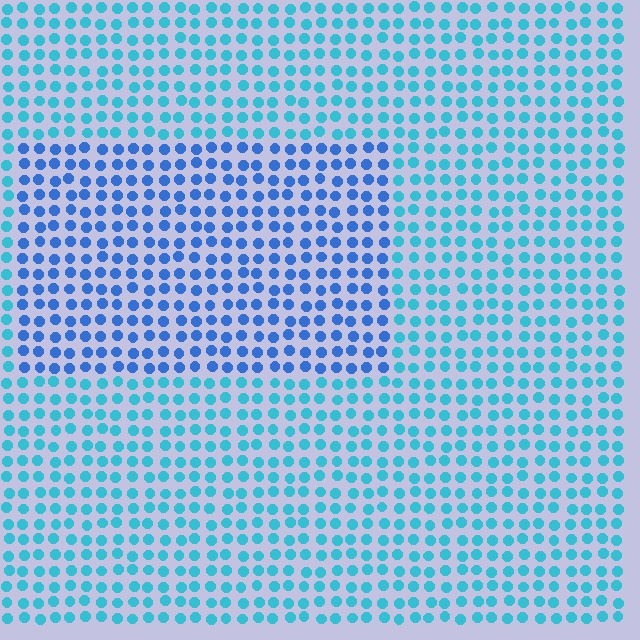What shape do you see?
I see a rectangle.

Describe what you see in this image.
The image is filled with small cyan elements in a uniform arrangement. A rectangle-shaped region is visible where the elements are tinted to a slightly different hue, forming a subtle color boundary.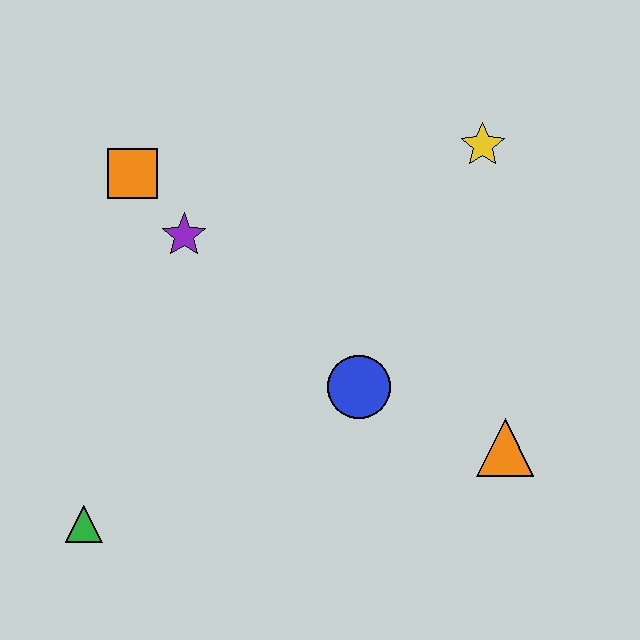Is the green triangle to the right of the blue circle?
No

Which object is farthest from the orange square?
The orange triangle is farthest from the orange square.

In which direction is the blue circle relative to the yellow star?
The blue circle is below the yellow star.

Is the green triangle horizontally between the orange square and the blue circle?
No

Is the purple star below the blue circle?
No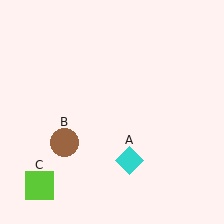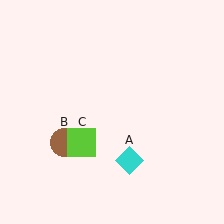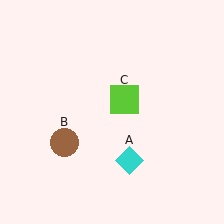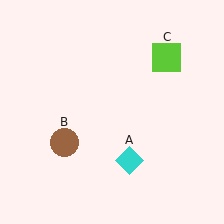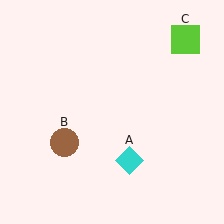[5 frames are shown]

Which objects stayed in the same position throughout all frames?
Cyan diamond (object A) and brown circle (object B) remained stationary.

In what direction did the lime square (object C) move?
The lime square (object C) moved up and to the right.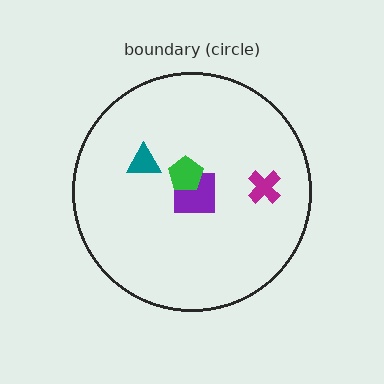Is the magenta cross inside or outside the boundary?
Inside.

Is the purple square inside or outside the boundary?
Inside.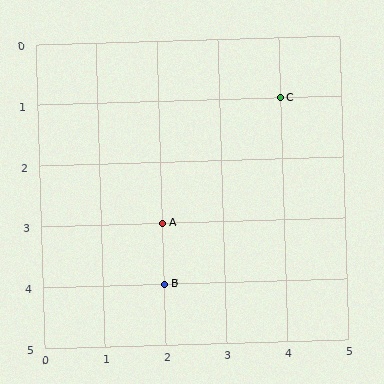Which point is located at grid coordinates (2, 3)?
Point A is at (2, 3).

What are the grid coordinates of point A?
Point A is at grid coordinates (2, 3).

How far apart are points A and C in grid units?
Points A and C are 2 columns and 2 rows apart (about 2.8 grid units diagonally).